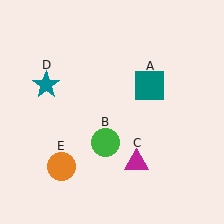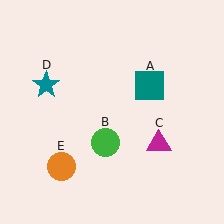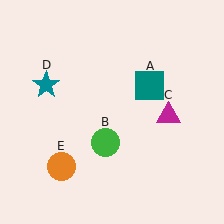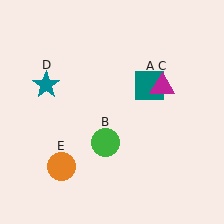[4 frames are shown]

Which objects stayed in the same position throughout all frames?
Teal square (object A) and green circle (object B) and teal star (object D) and orange circle (object E) remained stationary.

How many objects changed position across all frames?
1 object changed position: magenta triangle (object C).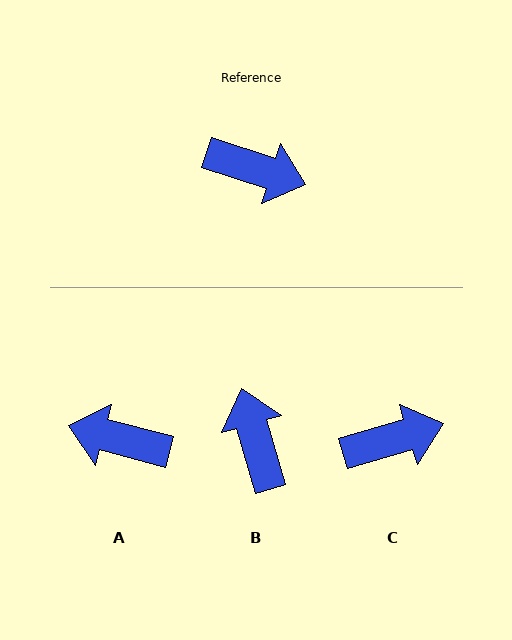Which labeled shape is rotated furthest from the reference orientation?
A, about 177 degrees away.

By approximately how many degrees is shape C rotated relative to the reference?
Approximately 35 degrees counter-clockwise.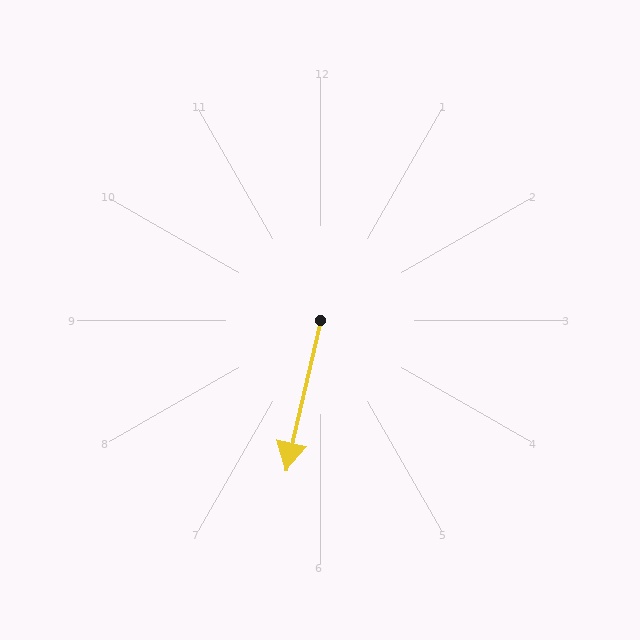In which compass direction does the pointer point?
South.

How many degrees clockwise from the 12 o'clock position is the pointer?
Approximately 193 degrees.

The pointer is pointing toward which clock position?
Roughly 6 o'clock.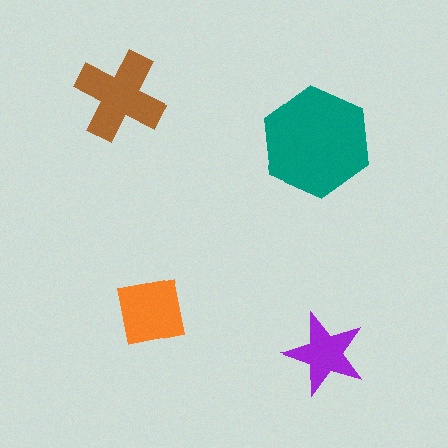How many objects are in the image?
There are 4 objects in the image.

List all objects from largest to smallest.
The teal hexagon, the brown cross, the orange square, the purple star.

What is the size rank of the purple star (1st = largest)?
4th.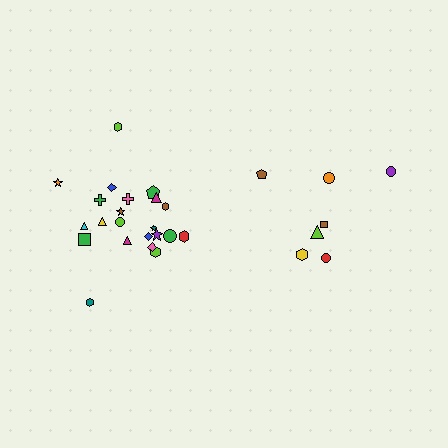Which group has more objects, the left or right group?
The left group.